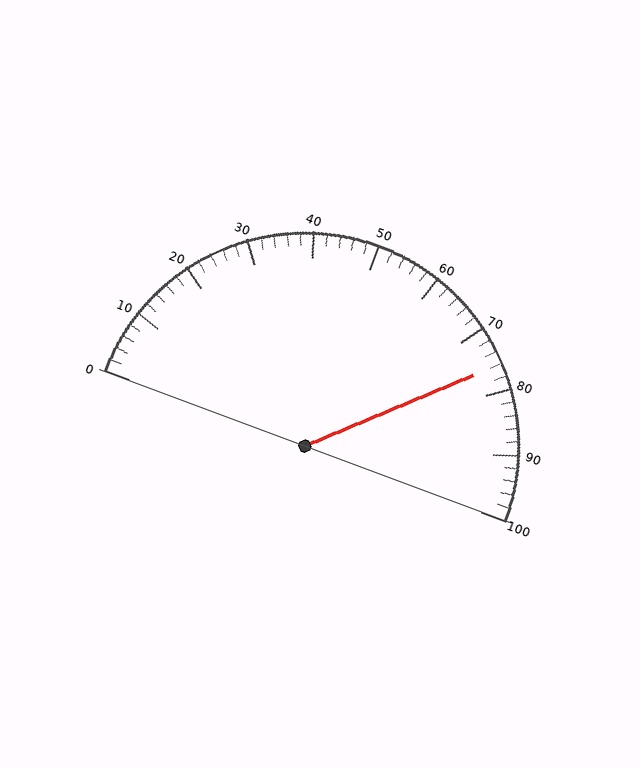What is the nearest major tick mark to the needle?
The nearest major tick mark is 80.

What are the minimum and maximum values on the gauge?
The gauge ranges from 0 to 100.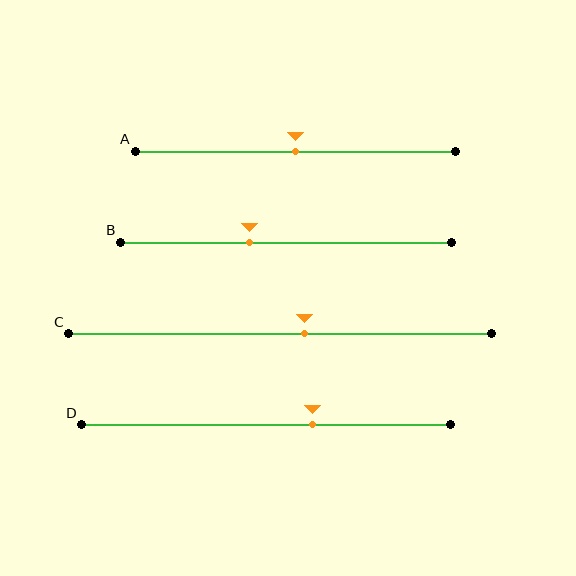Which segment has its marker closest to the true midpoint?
Segment A has its marker closest to the true midpoint.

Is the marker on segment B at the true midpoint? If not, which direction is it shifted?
No, the marker on segment B is shifted to the left by about 11% of the segment length.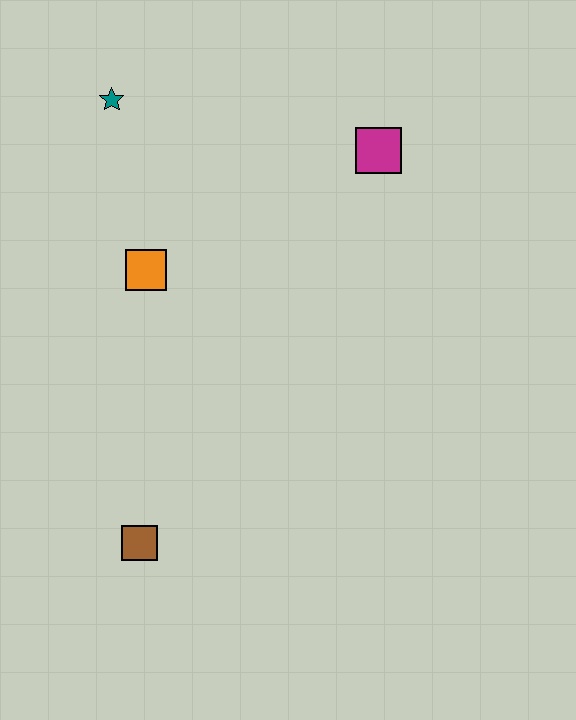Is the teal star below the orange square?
No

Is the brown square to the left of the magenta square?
Yes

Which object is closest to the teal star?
The orange square is closest to the teal star.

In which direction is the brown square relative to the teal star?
The brown square is below the teal star.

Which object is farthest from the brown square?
The magenta square is farthest from the brown square.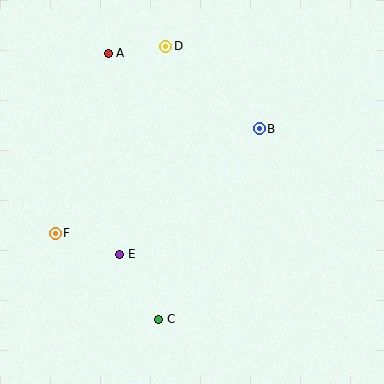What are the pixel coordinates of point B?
Point B is at (259, 129).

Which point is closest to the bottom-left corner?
Point F is closest to the bottom-left corner.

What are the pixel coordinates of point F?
Point F is at (55, 233).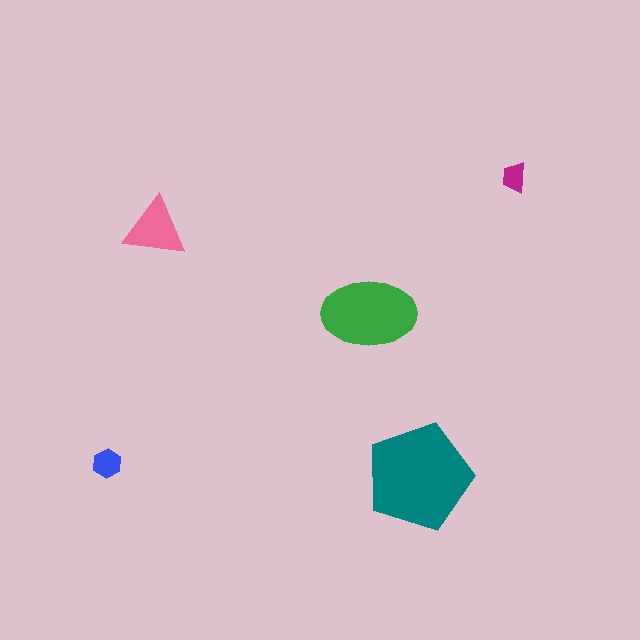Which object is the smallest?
The magenta trapezoid.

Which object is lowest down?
The teal pentagon is bottommost.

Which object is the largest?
The teal pentagon.